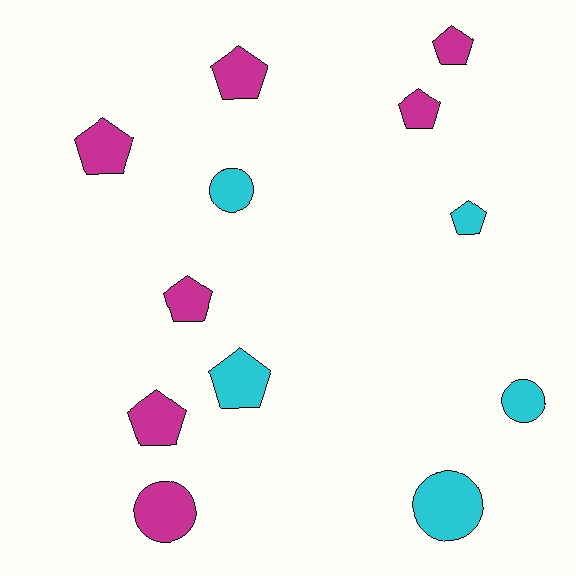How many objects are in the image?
There are 12 objects.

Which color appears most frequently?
Magenta, with 7 objects.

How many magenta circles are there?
There is 1 magenta circle.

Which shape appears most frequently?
Pentagon, with 8 objects.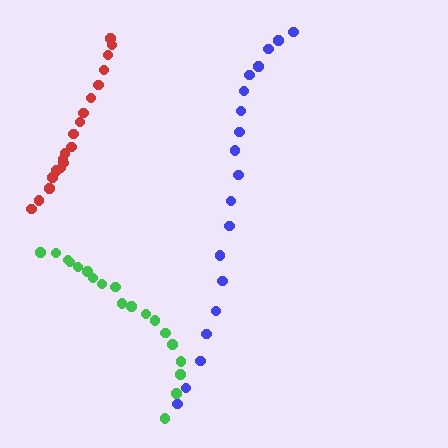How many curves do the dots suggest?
There are 3 distinct paths.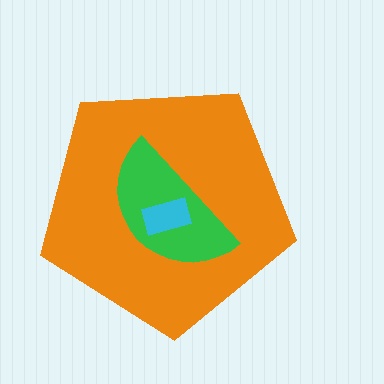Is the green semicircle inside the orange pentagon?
Yes.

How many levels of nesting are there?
3.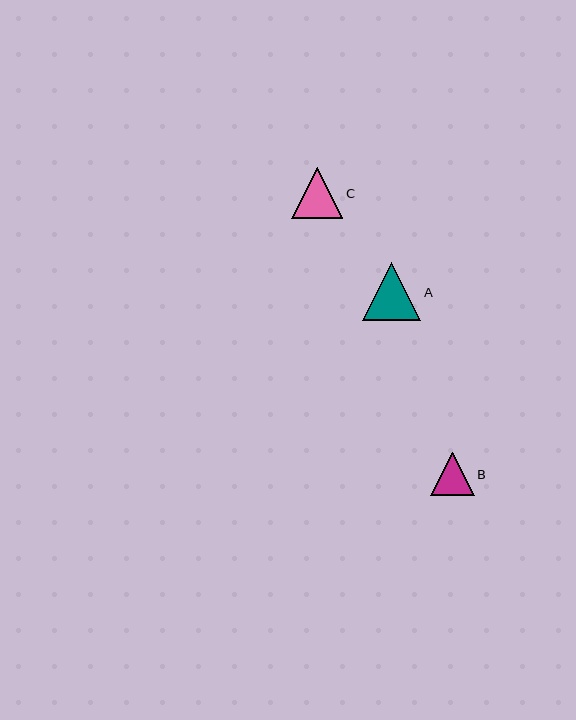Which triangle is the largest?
Triangle A is the largest with a size of approximately 58 pixels.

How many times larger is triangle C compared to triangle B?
Triangle C is approximately 1.2 times the size of triangle B.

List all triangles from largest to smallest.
From largest to smallest: A, C, B.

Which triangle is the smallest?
Triangle B is the smallest with a size of approximately 44 pixels.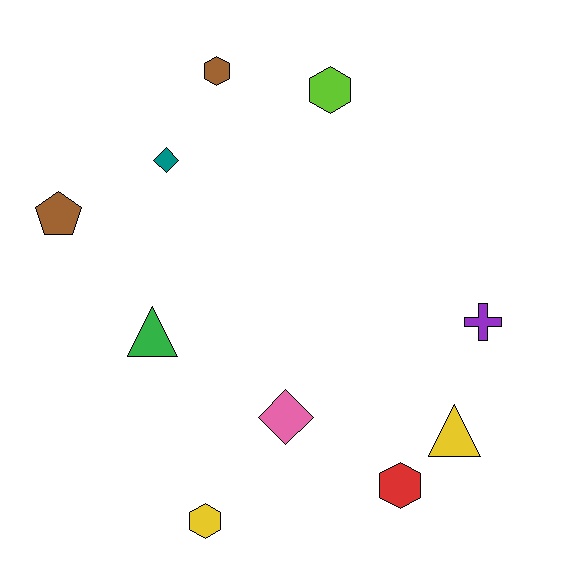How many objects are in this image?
There are 10 objects.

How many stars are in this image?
There are no stars.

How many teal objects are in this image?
There is 1 teal object.